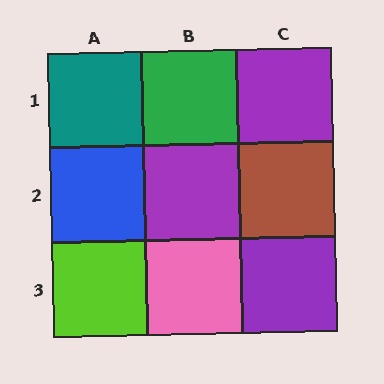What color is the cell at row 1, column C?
Purple.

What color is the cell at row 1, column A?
Teal.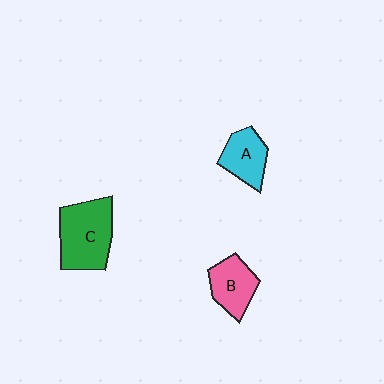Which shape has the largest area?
Shape C (green).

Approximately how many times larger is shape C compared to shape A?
Approximately 1.7 times.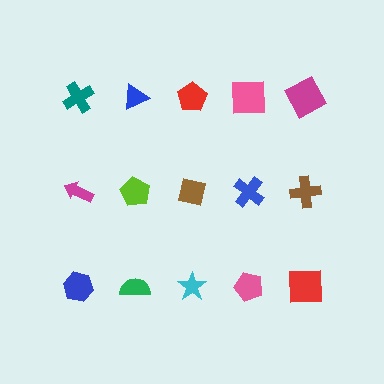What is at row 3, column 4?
A pink pentagon.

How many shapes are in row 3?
5 shapes.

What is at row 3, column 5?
A red square.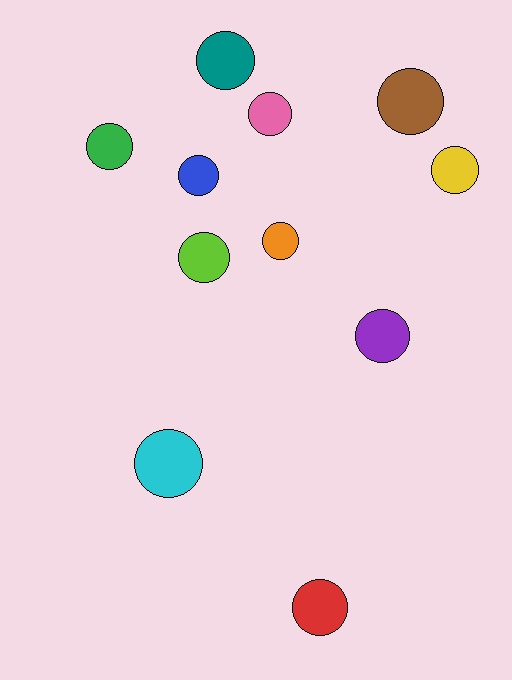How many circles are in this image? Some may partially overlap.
There are 11 circles.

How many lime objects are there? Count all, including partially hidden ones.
There is 1 lime object.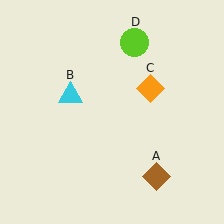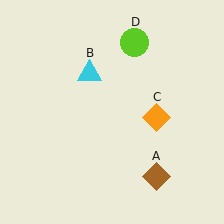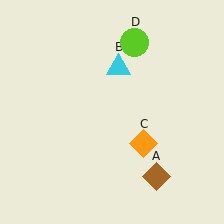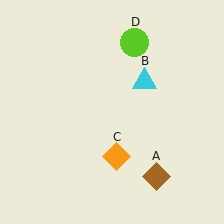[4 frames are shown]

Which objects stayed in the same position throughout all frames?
Brown diamond (object A) and lime circle (object D) remained stationary.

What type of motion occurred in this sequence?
The cyan triangle (object B), orange diamond (object C) rotated clockwise around the center of the scene.